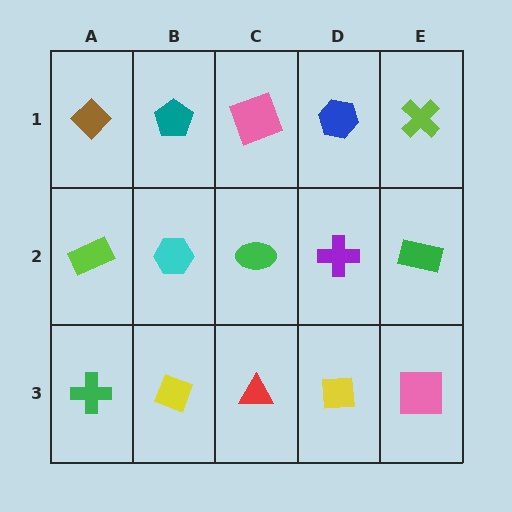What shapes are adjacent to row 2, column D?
A blue hexagon (row 1, column D), a yellow square (row 3, column D), a green ellipse (row 2, column C), a green rectangle (row 2, column E).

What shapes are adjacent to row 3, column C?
A green ellipse (row 2, column C), a yellow diamond (row 3, column B), a yellow square (row 3, column D).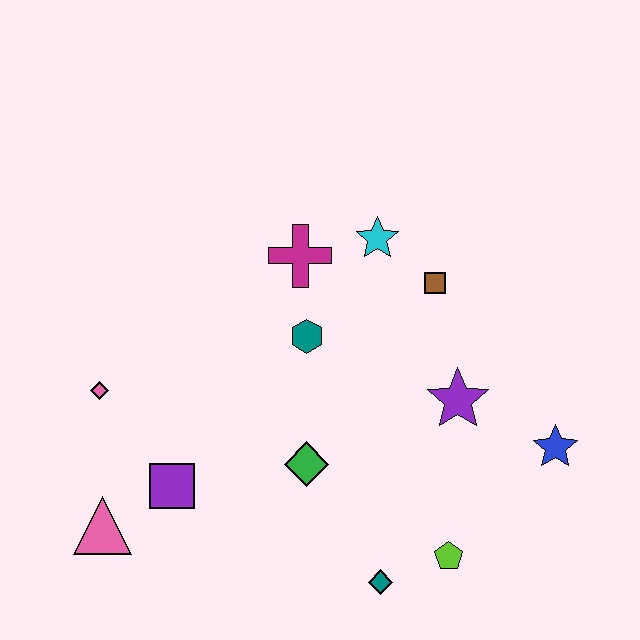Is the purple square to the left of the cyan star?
Yes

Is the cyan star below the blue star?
No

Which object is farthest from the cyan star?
The pink triangle is farthest from the cyan star.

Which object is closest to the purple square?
The pink triangle is closest to the purple square.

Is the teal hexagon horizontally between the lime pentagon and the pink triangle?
Yes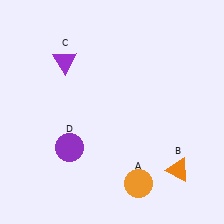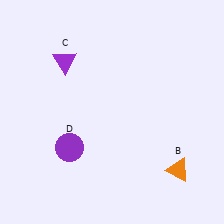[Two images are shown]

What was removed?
The orange circle (A) was removed in Image 2.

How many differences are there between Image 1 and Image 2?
There is 1 difference between the two images.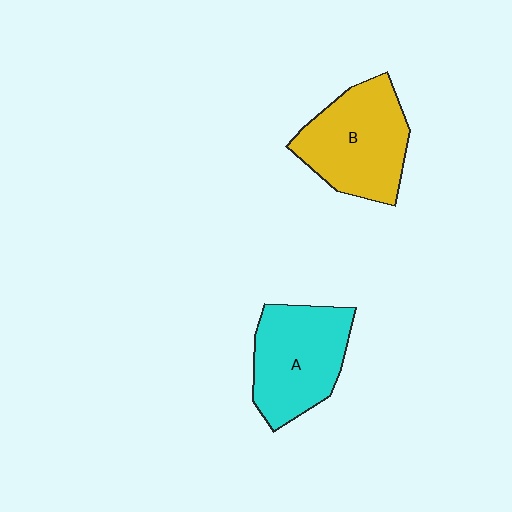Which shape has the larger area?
Shape B (yellow).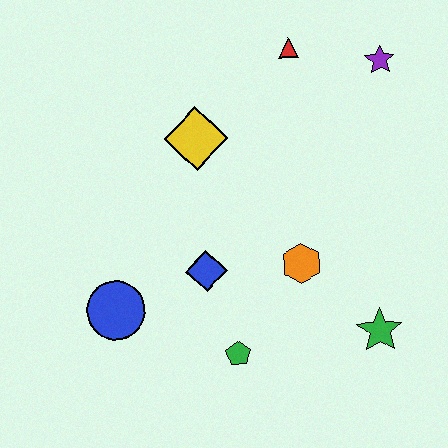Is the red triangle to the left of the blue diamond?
No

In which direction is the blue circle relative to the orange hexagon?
The blue circle is to the left of the orange hexagon.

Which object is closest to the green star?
The orange hexagon is closest to the green star.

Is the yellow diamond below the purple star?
Yes